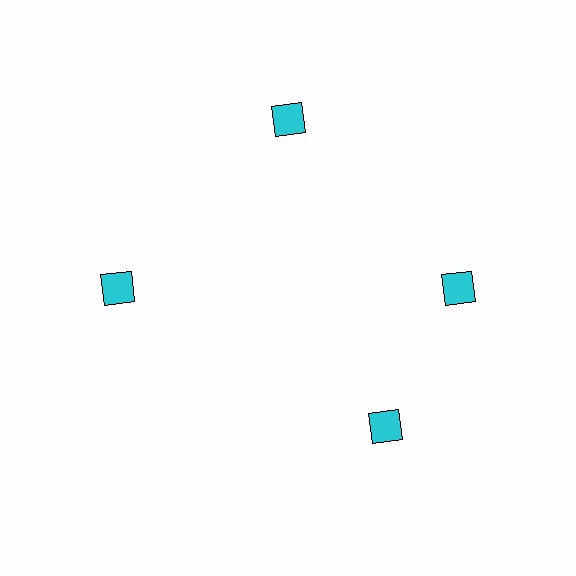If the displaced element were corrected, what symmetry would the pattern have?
It would have 4-fold rotational symmetry — the pattern would map onto itself every 90 degrees.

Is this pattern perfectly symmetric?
No. The 4 cyan diamonds are arranged in a ring, but one element near the 6 o'clock position is rotated out of alignment along the ring, breaking the 4-fold rotational symmetry.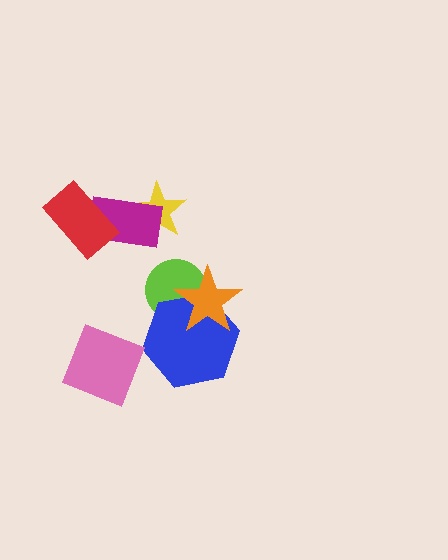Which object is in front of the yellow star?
The magenta rectangle is in front of the yellow star.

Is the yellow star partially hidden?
Yes, it is partially covered by another shape.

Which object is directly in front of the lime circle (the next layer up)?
The blue hexagon is directly in front of the lime circle.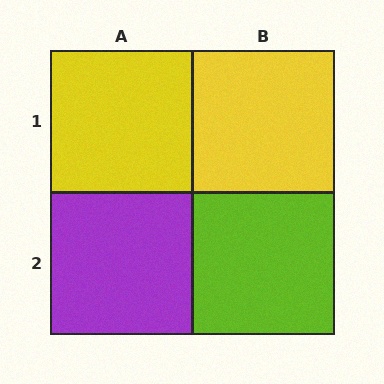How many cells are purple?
1 cell is purple.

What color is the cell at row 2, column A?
Purple.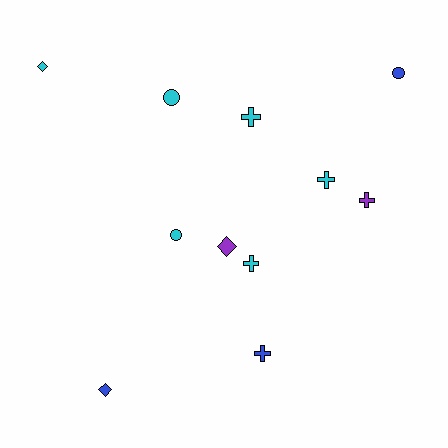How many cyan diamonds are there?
There is 1 cyan diamond.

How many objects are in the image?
There are 11 objects.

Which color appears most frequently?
Cyan, with 6 objects.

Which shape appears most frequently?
Cross, with 5 objects.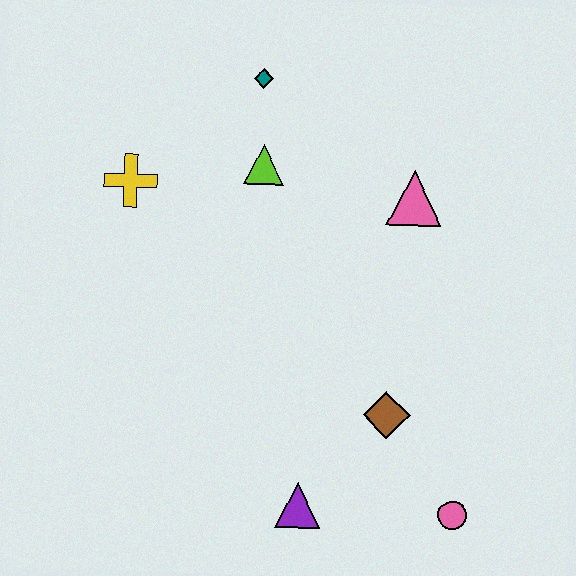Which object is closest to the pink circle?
The brown diamond is closest to the pink circle.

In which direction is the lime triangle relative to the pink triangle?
The lime triangle is to the left of the pink triangle.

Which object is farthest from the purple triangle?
The teal diamond is farthest from the purple triangle.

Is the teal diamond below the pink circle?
No